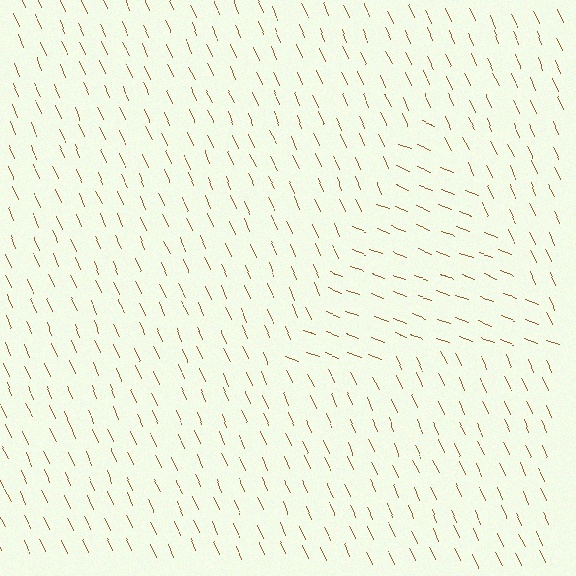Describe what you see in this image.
The image is filled with small brown line segments. A triangle region in the image has lines oriented differently from the surrounding lines, creating a visible texture boundary.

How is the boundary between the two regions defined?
The boundary is defined purely by a change in line orientation (approximately 45 degrees difference). All lines are the same color and thickness.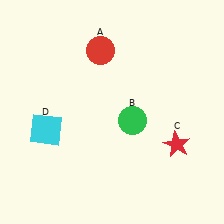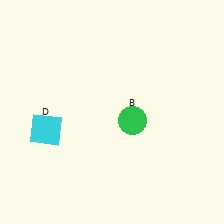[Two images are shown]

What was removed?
The red circle (A), the red star (C) were removed in Image 2.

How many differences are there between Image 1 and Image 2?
There are 2 differences between the two images.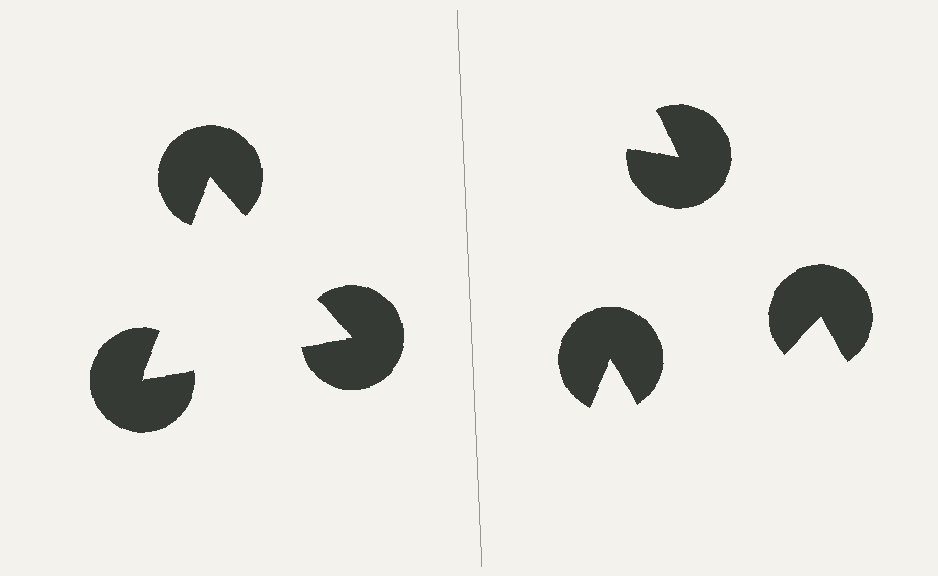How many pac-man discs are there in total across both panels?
6 — 3 on each side.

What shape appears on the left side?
An illusory triangle.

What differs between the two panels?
The pac-man discs are positioned identically on both sides; only the wedge orientations differ. On the left they align to a triangle; on the right they are misaligned.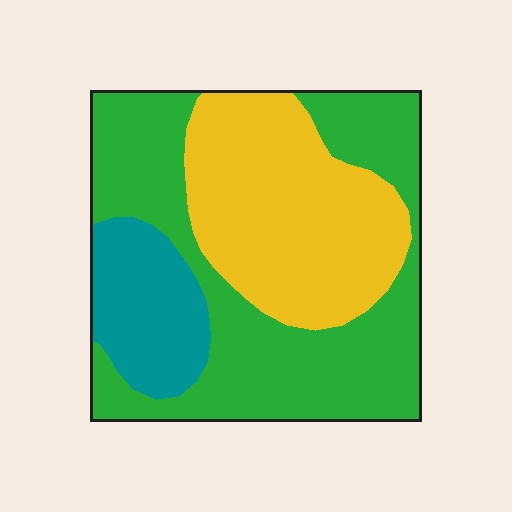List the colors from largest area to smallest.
From largest to smallest: green, yellow, teal.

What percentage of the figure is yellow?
Yellow takes up between a third and a half of the figure.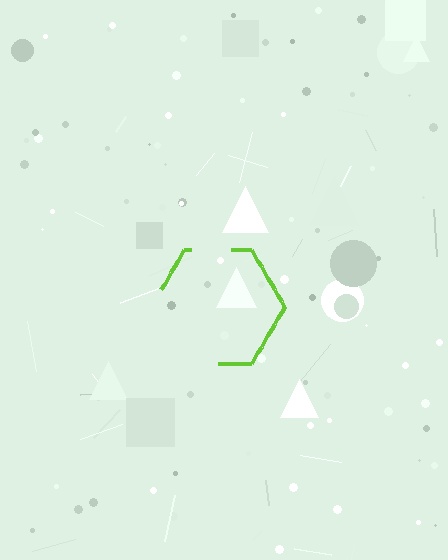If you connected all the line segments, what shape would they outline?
They would outline a hexagon.